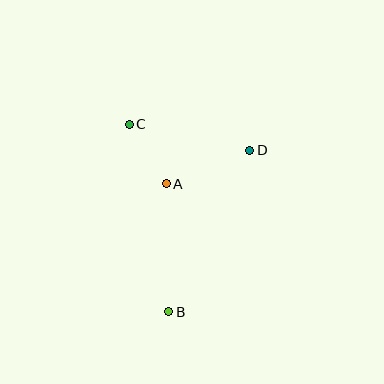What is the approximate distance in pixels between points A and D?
The distance between A and D is approximately 90 pixels.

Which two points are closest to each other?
Points A and C are closest to each other.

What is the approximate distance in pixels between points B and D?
The distance between B and D is approximately 181 pixels.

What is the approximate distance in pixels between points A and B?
The distance between A and B is approximately 128 pixels.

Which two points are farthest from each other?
Points B and C are farthest from each other.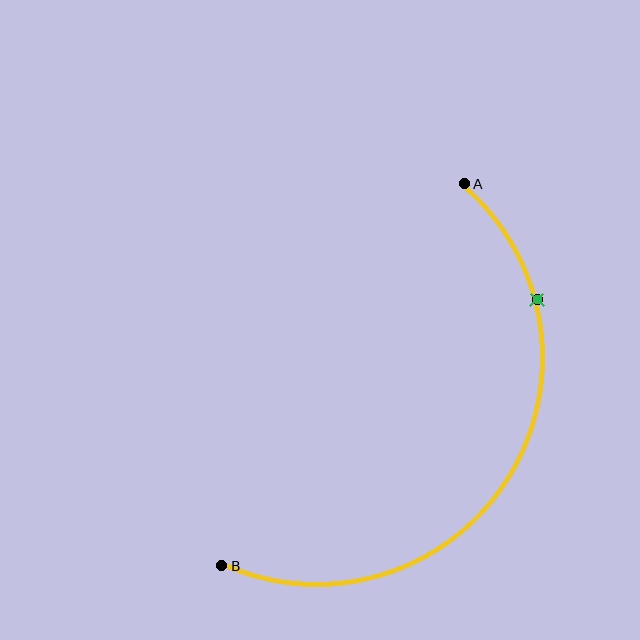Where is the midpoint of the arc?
The arc midpoint is the point on the curve farthest from the straight line joining A and B. It sits to the right of that line.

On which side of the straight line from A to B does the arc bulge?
The arc bulges to the right of the straight line connecting A and B.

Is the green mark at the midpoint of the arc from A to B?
No. The green mark lies on the arc but is closer to endpoint A. The arc midpoint would be at the point on the curve equidistant along the arc from both A and B.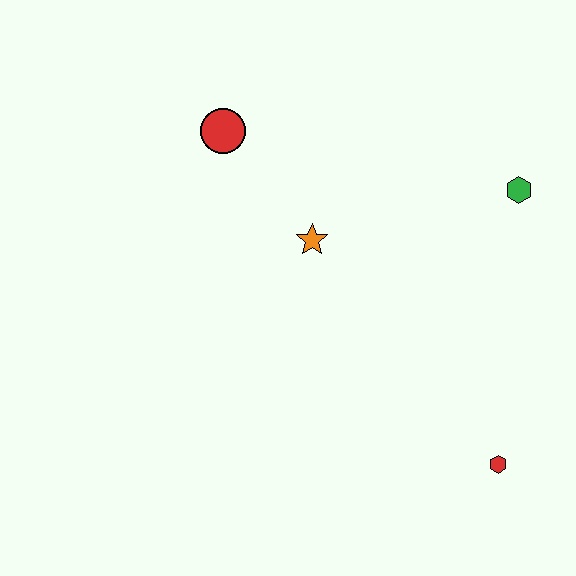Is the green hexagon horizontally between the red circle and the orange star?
No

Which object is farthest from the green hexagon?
The red circle is farthest from the green hexagon.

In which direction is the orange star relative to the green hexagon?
The orange star is to the left of the green hexagon.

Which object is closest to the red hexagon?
The green hexagon is closest to the red hexagon.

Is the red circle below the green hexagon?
No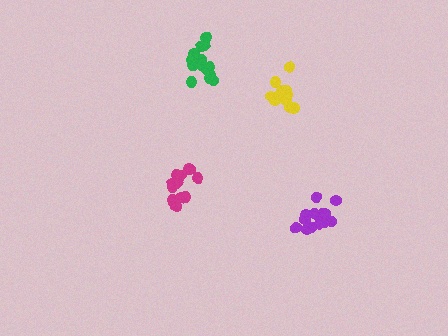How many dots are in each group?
Group 1: 15 dots, Group 2: 12 dots, Group 3: 15 dots, Group 4: 14 dots (56 total).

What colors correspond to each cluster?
The clusters are colored: magenta, yellow, green, purple.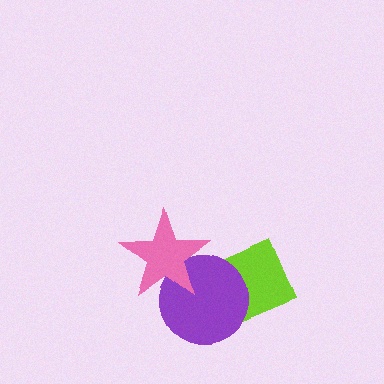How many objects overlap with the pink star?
1 object overlaps with the pink star.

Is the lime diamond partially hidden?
Yes, it is partially covered by another shape.